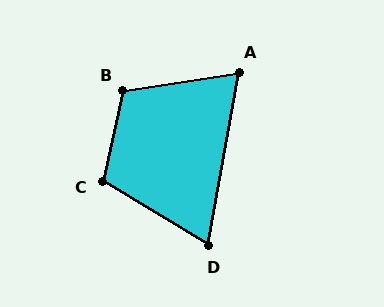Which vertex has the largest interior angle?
B, at approximately 111 degrees.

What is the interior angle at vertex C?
Approximately 109 degrees (obtuse).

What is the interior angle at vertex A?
Approximately 71 degrees (acute).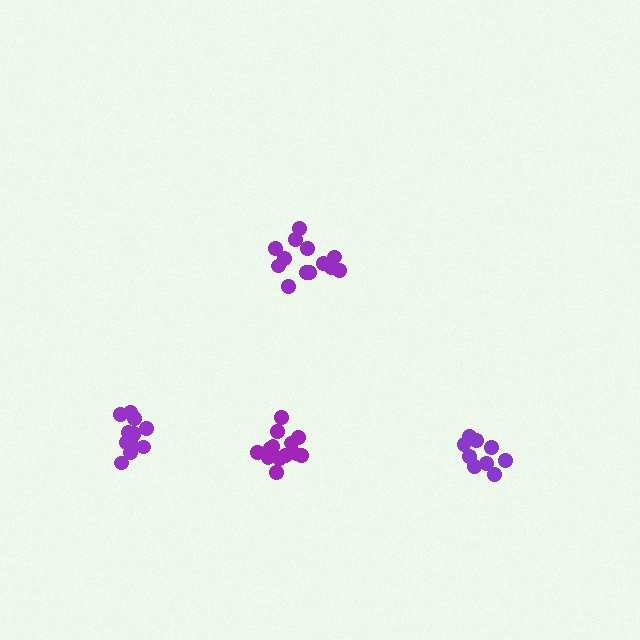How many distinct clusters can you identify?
There are 4 distinct clusters.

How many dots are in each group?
Group 1: 9 dots, Group 2: 12 dots, Group 3: 13 dots, Group 4: 14 dots (48 total).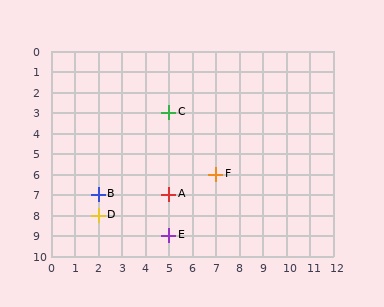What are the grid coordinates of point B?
Point B is at grid coordinates (2, 7).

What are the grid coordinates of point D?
Point D is at grid coordinates (2, 8).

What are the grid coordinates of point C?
Point C is at grid coordinates (5, 3).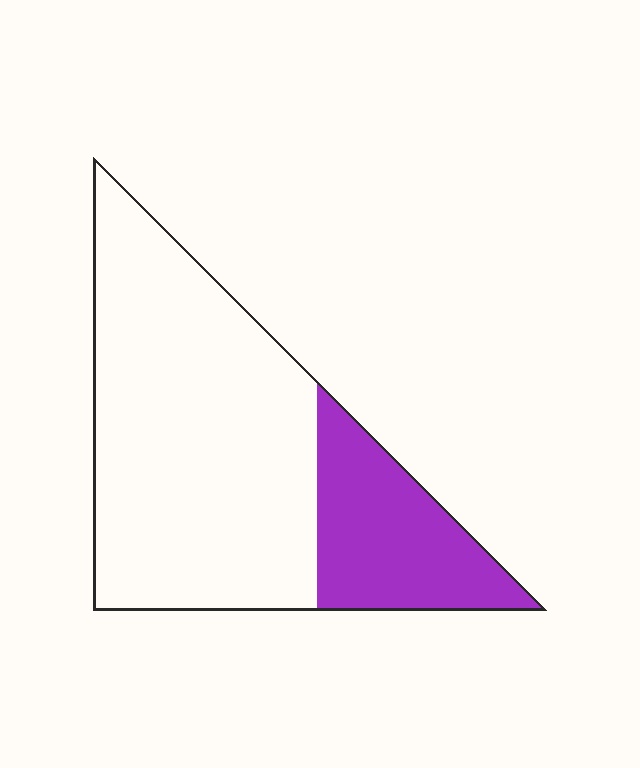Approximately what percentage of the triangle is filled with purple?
Approximately 25%.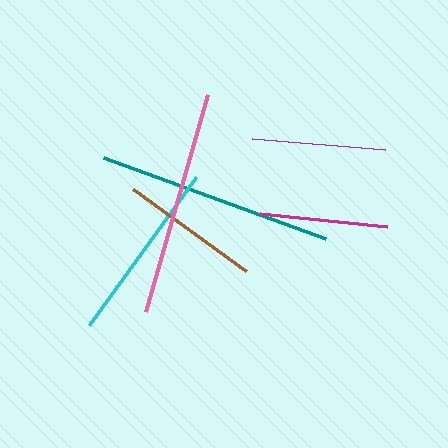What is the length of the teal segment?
The teal segment is approximately 236 pixels long.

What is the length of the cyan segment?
The cyan segment is approximately 183 pixels long.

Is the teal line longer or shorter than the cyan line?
The teal line is longer than the cyan line.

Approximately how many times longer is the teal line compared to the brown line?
The teal line is approximately 1.7 times the length of the brown line.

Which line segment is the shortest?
The magenta line is the shortest at approximately 128 pixels.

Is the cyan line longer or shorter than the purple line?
The cyan line is longer than the purple line.